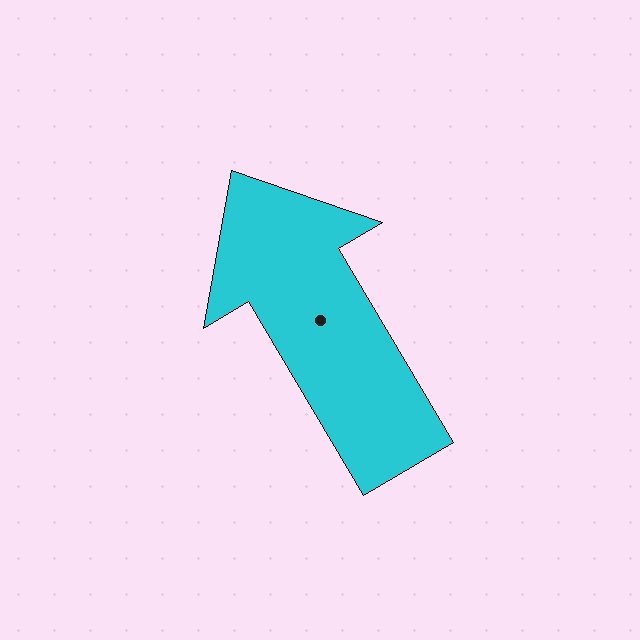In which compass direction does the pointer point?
Northwest.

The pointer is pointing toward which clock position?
Roughly 11 o'clock.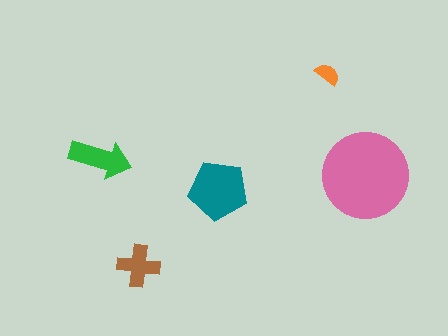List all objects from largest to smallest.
The pink circle, the teal pentagon, the green arrow, the brown cross, the orange semicircle.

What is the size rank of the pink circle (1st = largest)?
1st.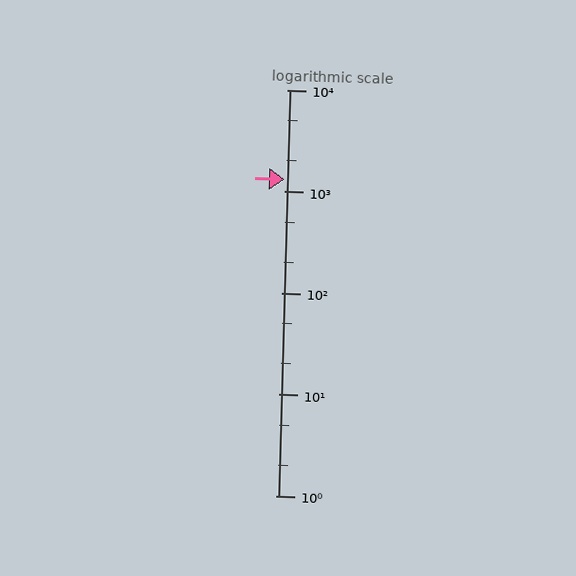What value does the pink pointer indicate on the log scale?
The pointer indicates approximately 1300.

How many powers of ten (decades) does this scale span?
The scale spans 4 decades, from 1 to 10000.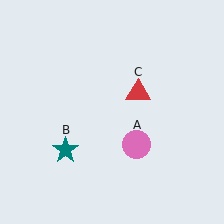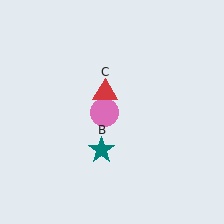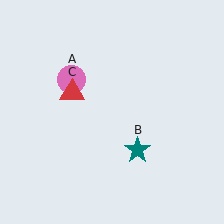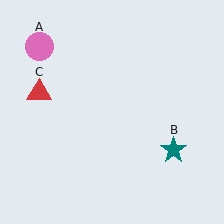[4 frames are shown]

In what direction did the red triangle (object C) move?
The red triangle (object C) moved left.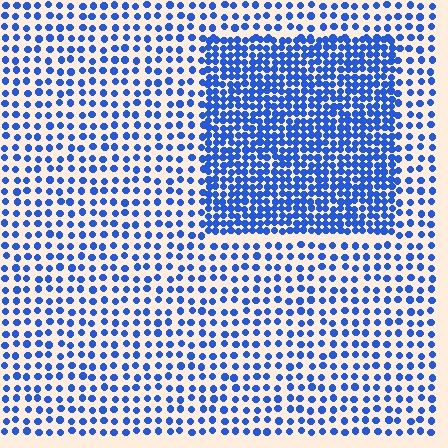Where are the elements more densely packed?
The elements are more densely packed inside the rectangle boundary.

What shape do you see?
I see a rectangle.